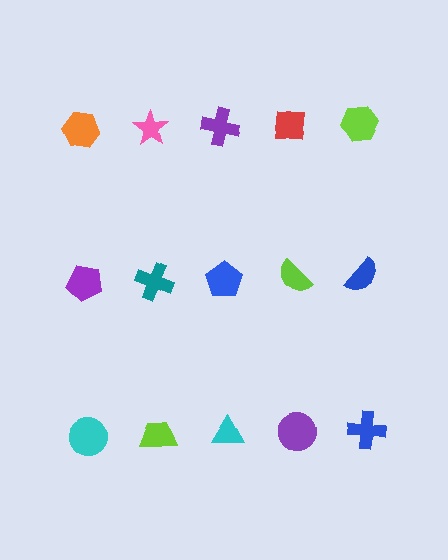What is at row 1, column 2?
A pink star.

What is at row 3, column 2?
A lime trapezoid.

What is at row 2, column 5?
A blue semicircle.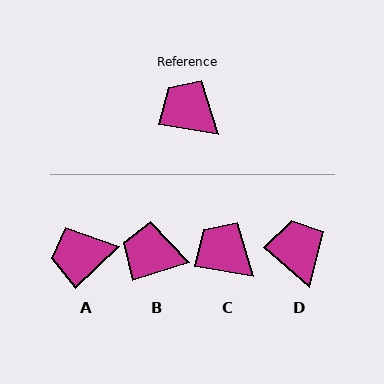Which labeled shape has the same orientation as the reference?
C.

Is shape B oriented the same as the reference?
No, it is off by about 27 degrees.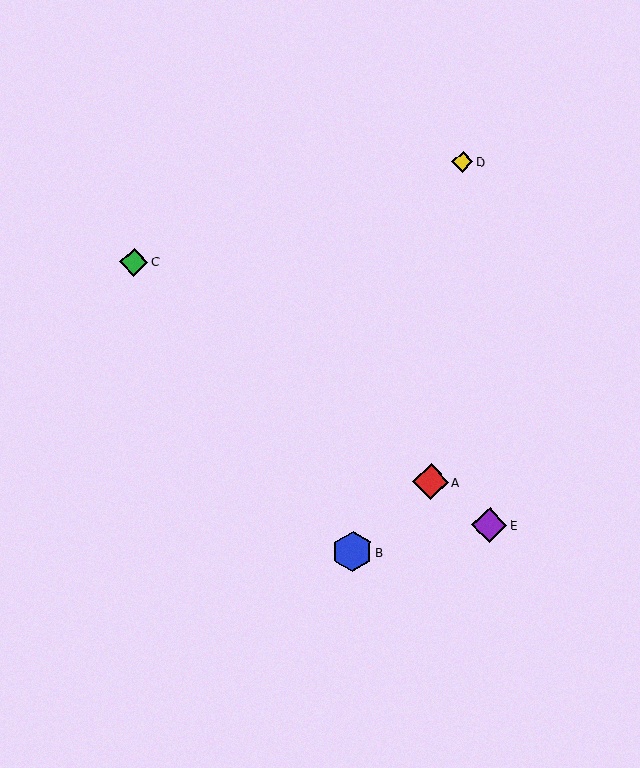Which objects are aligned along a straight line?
Objects A, C, E are aligned along a straight line.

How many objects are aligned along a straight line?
3 objects (A, C, E) are aligned along a straight line.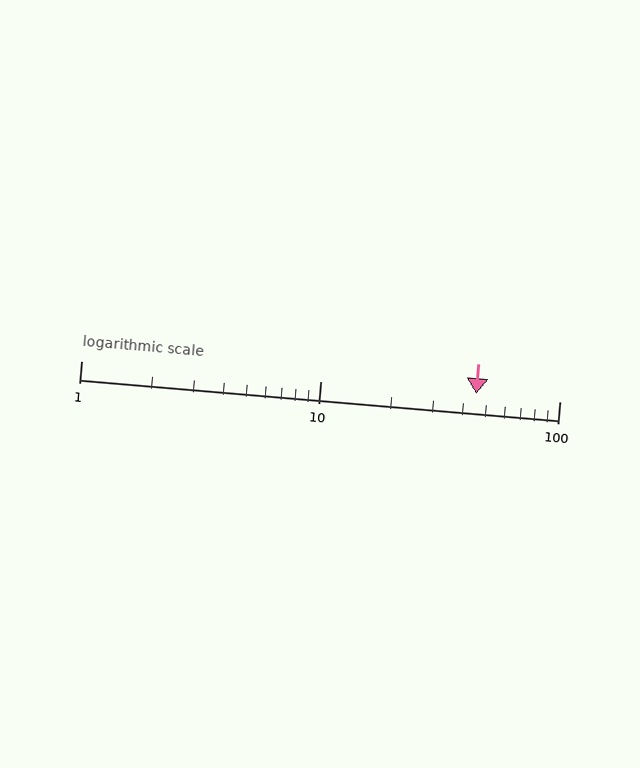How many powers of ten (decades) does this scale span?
The scale spans 2 decades, from 1 to 100.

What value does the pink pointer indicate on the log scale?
The pointer indicates approximately 45.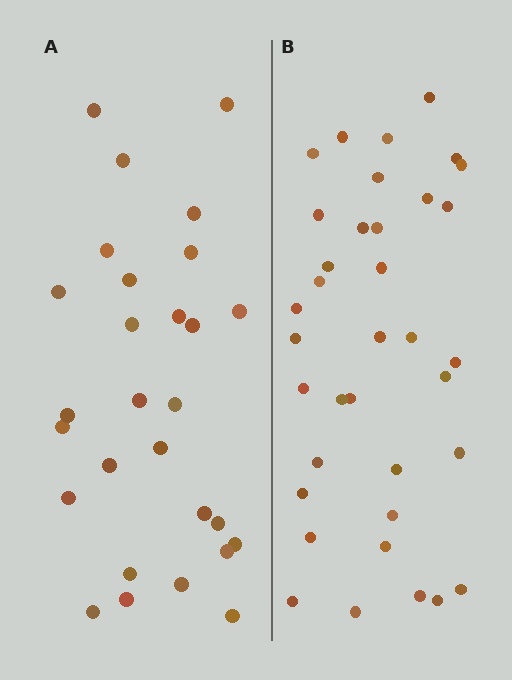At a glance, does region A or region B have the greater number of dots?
Region B (the right region) has more dots.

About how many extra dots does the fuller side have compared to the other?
Region B has roughly 8 or so more dots than region A.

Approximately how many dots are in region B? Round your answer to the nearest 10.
About 40 dots. (The exact count is 36, which rounds to 40.)